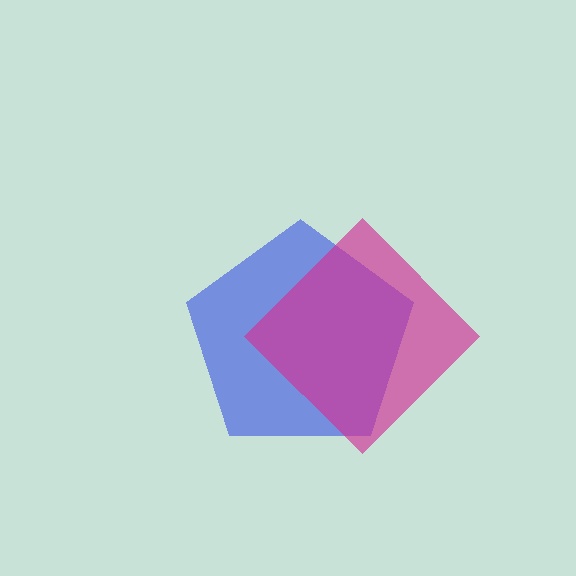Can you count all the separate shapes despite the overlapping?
Yes, there are 2 separate shapes.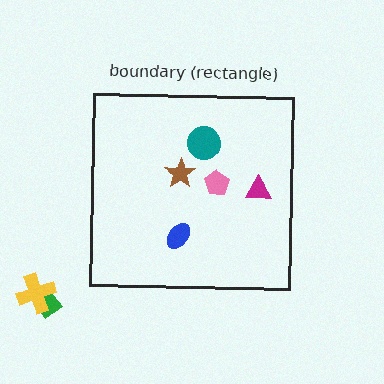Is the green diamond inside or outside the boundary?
Outside.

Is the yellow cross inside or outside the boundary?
Outside.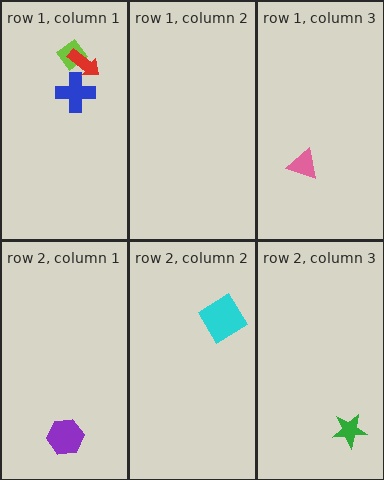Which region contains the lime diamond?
The row 1, column 1 region.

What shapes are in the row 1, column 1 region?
The lime diamond, the blue cross, the red arrow.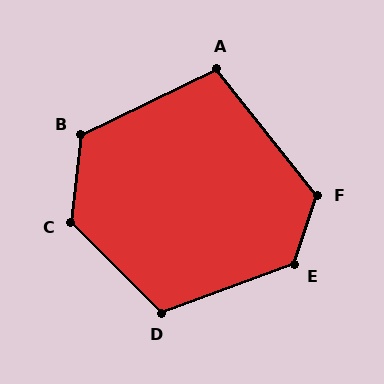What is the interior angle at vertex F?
Approximately 123 degrees (obtuse).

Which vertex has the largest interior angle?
E, at approximately 129 degrees.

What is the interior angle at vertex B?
Approximately 122 degrees (obtuse).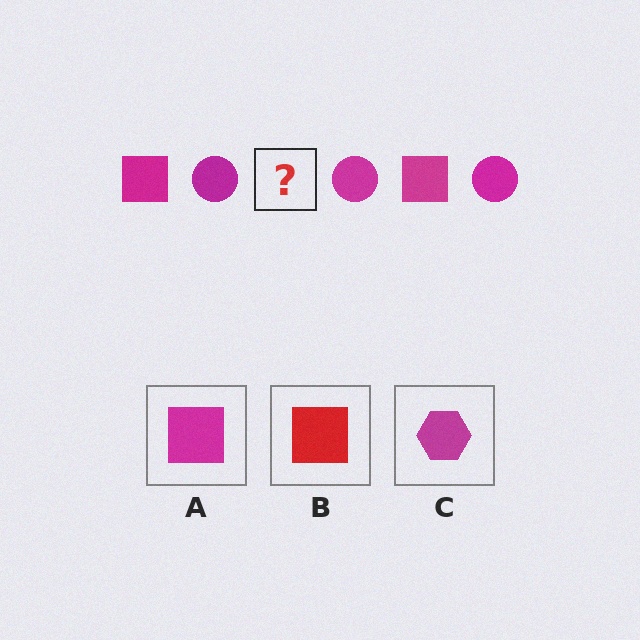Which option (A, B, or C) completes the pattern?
A.